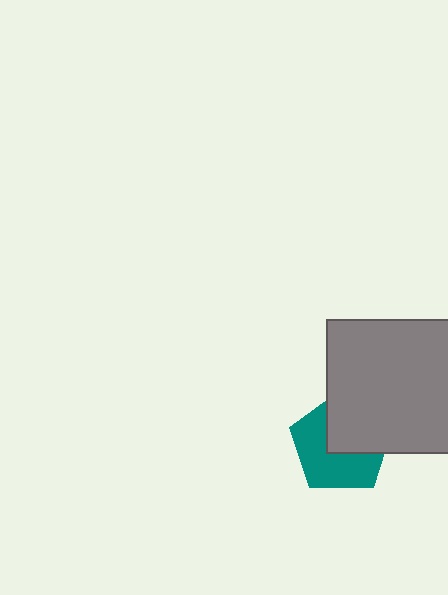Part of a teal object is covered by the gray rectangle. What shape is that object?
It is a pentagon.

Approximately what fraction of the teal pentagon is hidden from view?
Roughly 45% of the teal pentagon is hidden behind the gray rectangle.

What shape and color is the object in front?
The object in front is a gray rectangle.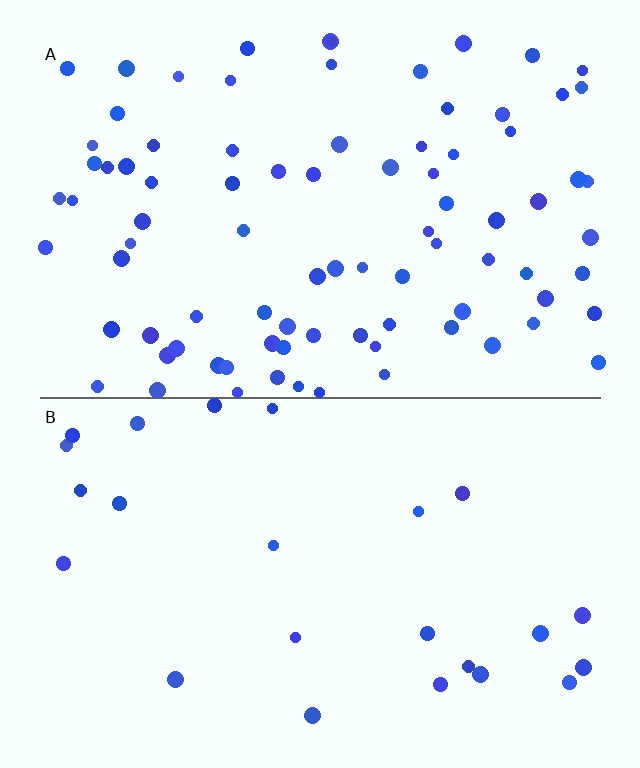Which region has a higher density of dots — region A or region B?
A (the top).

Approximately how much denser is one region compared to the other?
Approximately 3.5× — region A over region B.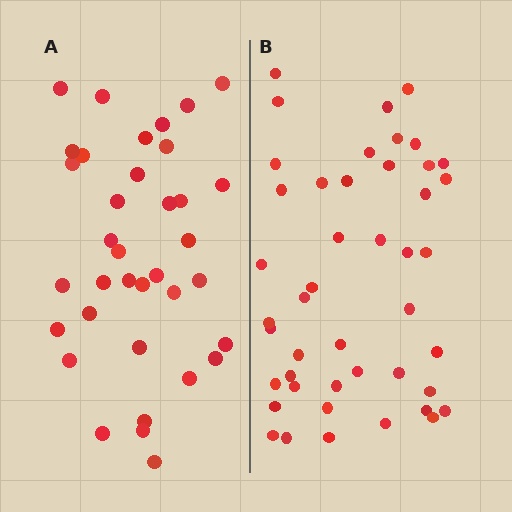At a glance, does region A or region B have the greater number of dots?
Region B (the right region) has more dots.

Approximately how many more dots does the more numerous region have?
Region B has roughly 8 or so more dots than region A.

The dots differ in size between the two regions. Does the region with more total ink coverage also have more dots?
No. Region A has more total ink coverage because its dots are larger, but region B actually contains more individual dots. Total area can be misleading — the number of items is what matters here.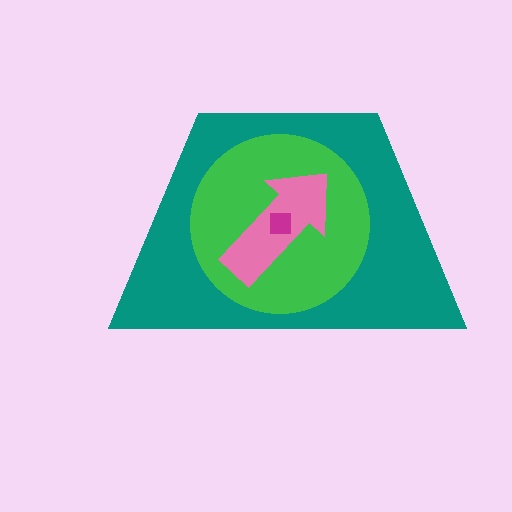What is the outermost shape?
The teal trapezoid.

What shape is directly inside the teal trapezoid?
The green circle.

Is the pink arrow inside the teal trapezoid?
Yes.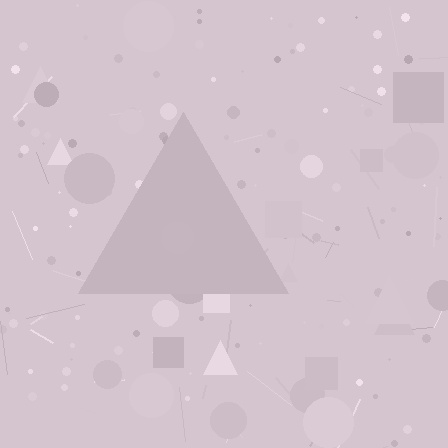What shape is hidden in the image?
A triangle is hidden in the image.